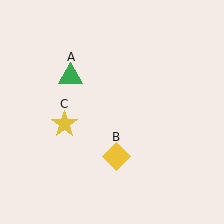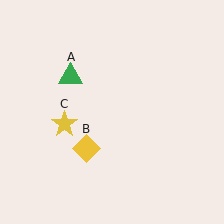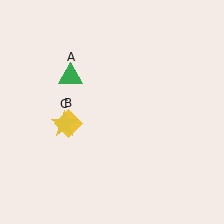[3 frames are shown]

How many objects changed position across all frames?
1 object changed position: yellow diamond (object B).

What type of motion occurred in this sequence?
The yellow diamond (object B) rotated clockwise around the center of the scene.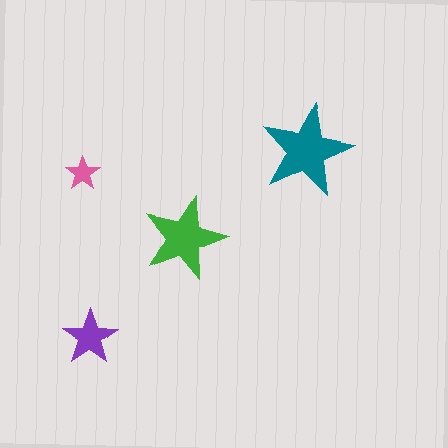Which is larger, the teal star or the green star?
The teal one.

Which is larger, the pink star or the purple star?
The purple one.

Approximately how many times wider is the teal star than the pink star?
About 2.5 times wider.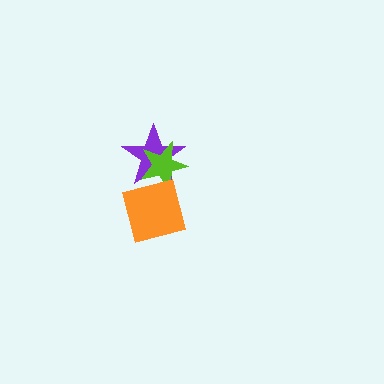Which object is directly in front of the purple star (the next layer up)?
The lime star is directly in front of the purple star.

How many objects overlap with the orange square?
2 objects overlap with the orange square.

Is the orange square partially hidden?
No, no other shape covers it.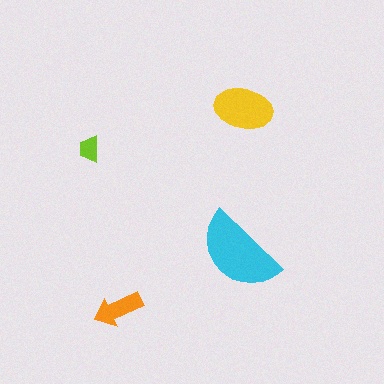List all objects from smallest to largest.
The lime trapezoid, the orange arrow, the yellow ellipse, the cyan semicircle.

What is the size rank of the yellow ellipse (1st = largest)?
2nd.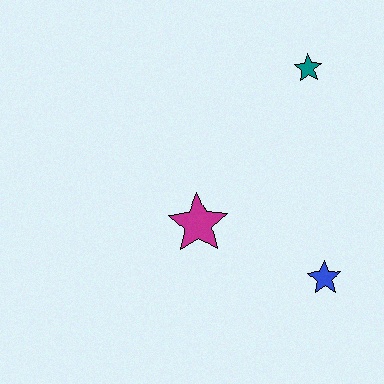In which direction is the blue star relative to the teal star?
The blue star is below the teal star.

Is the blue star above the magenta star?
No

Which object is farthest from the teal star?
The blue star is farthest from the teal star.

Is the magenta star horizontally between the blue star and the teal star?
No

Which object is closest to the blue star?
The magenta star is closest to the blue star.